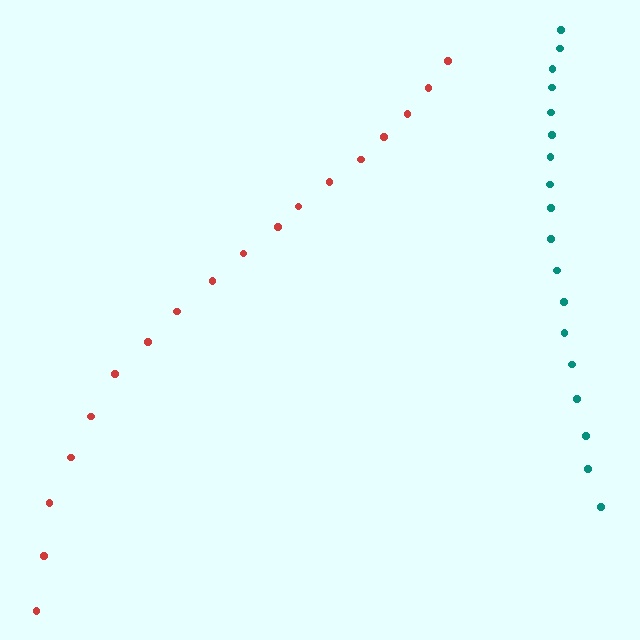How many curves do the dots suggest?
There are 2 distinct paths.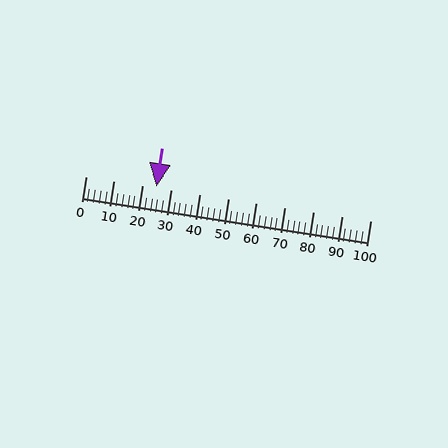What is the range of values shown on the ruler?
The ruler shows values from 0 to 100.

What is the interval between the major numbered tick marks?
The major tick marks are spaced 10 units apart.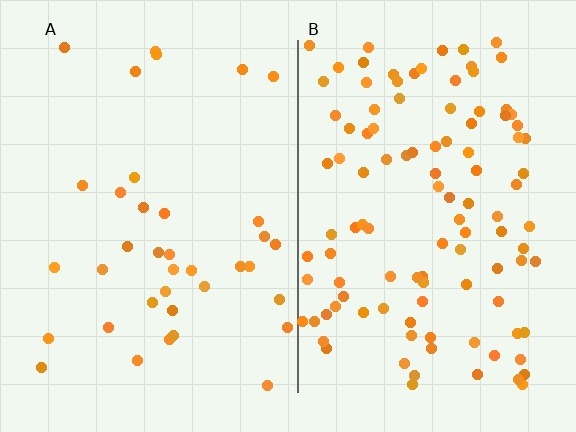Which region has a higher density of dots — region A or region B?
B (the right).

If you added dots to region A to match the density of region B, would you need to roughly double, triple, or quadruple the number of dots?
Approximately triple.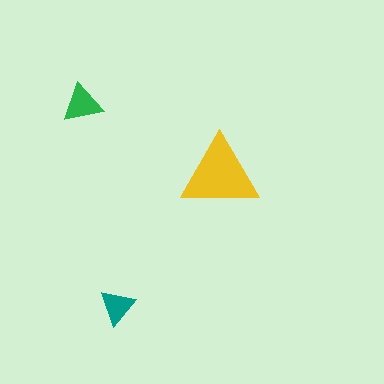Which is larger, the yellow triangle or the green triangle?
The yellow one.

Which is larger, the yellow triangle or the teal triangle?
The yellow one.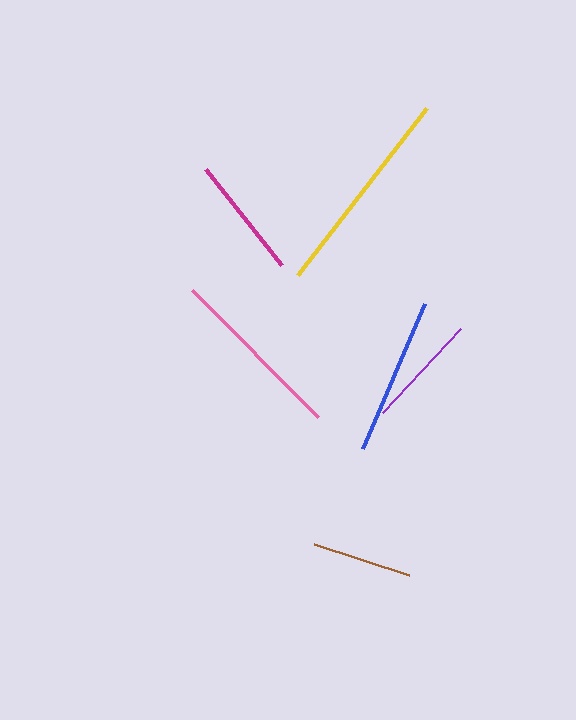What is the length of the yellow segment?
The yellow segment is approximately 212 pixels long.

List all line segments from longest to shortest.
From longest to shortest: yellow, pink, blue, magenta, purple, brown.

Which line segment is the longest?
The yellow line is the longest at approximately 212 pixels.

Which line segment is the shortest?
The brown line is the shortest at approximately 100 pixels.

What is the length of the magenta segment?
The magenta segment is approximately 123 pixels long.